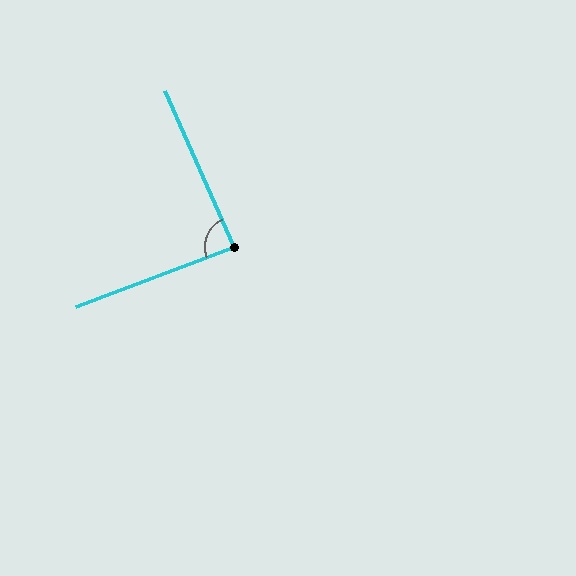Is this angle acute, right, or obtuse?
It is approximately a right angle.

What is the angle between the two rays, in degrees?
Approximately 87 degrees.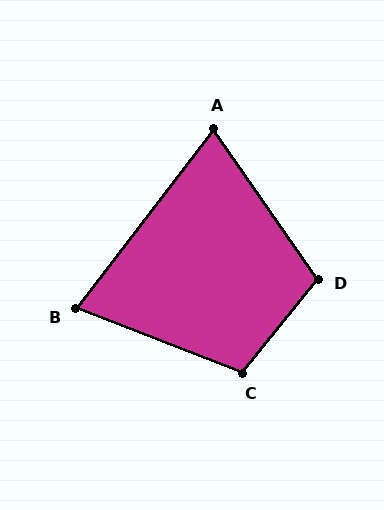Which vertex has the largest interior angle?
C, at approximately 108 degrees.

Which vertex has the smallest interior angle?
A, at approximately 72 degrees.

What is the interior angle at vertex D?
Approximately 106 degrees (obtuse).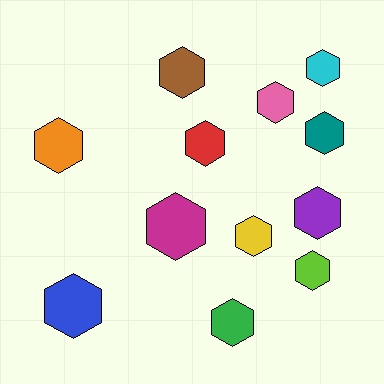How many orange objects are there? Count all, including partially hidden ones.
There is 1 orange object.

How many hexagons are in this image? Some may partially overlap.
There are 12 hexagons.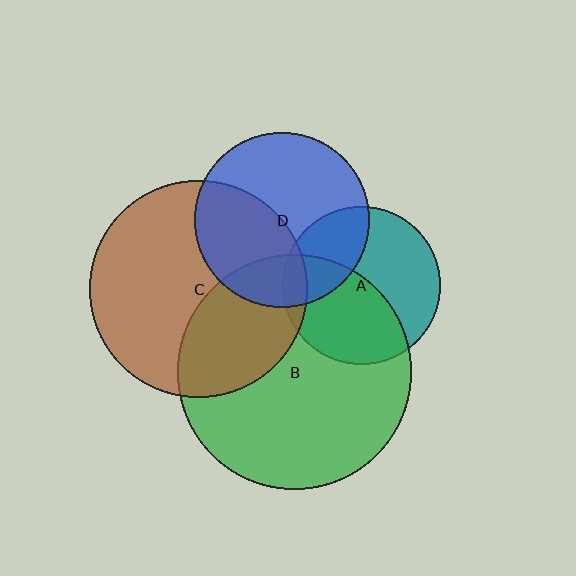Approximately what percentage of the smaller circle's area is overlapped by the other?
Approximately 20%.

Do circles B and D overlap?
Yes.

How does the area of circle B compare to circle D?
Approximately 1.8 times.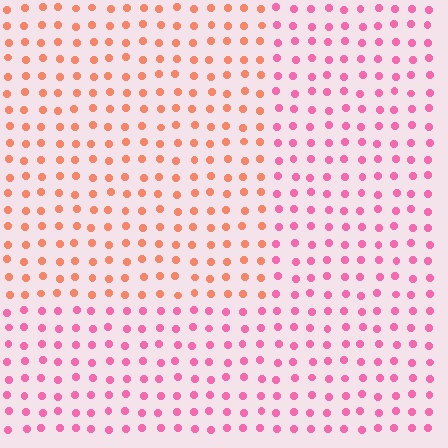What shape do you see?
I see a rectangle.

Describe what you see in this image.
The image is filled with small pink elements in a uniform arrangement. A rectangle-shaped region is visible where the elements are tinted to a slightly different hue, forming a subtle color boundary.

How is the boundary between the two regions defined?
The boundary is defined purely by a slight shift in hue (about 42 degrees). Spacing, size, and orientation are identical on both sides.